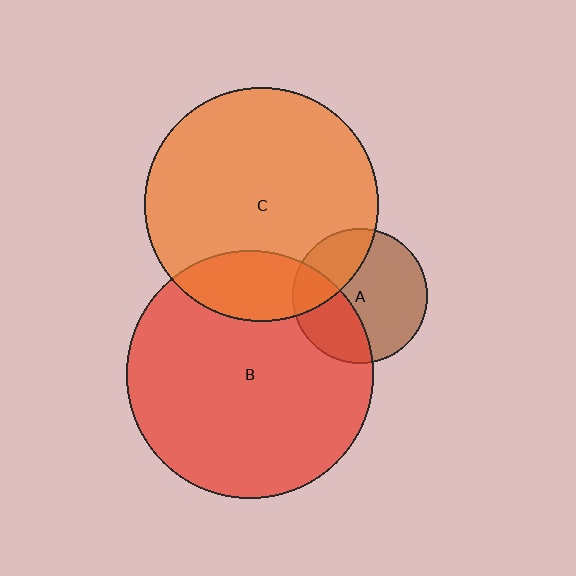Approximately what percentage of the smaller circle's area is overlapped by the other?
Approximately 30%.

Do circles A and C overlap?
Yes.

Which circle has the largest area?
Circle B (red).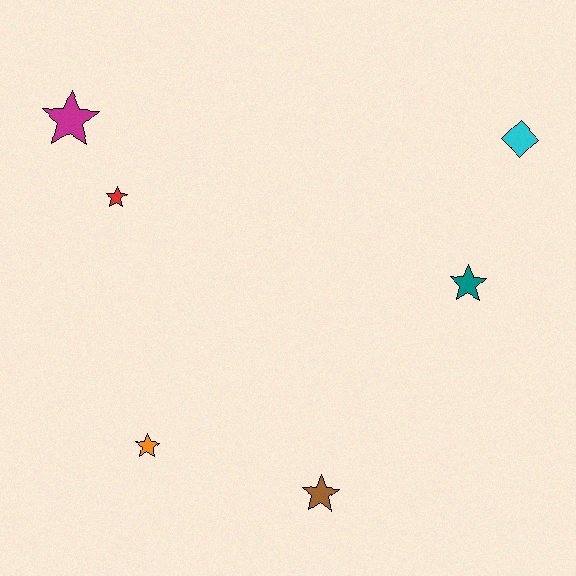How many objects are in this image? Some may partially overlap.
There are 6 objects.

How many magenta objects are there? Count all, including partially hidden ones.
There is 1 magenta object.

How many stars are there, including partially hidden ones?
There are 5 stars.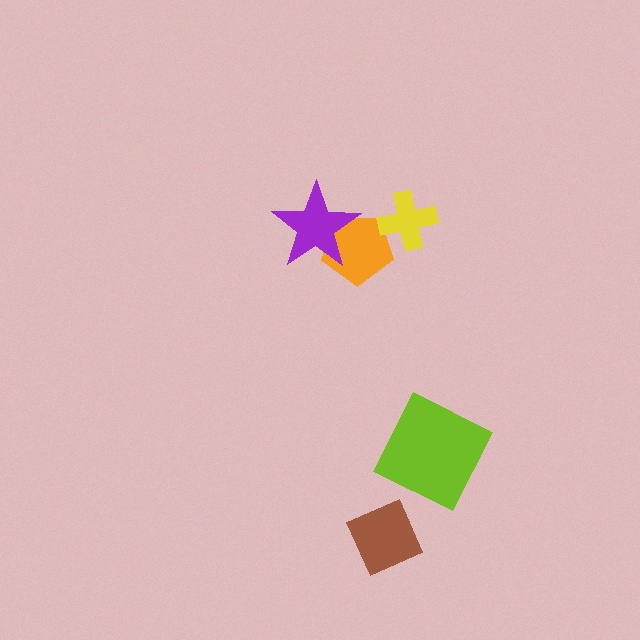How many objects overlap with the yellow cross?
1 object overlaps with the yellow cross.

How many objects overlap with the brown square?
0 objects overlap with the brown square.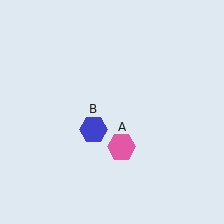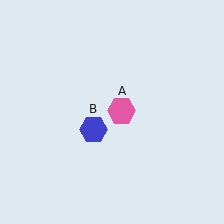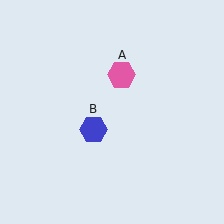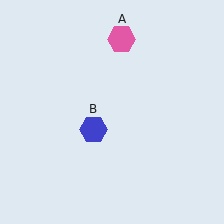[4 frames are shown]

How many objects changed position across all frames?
1 object changed position: pink hexagon (object A).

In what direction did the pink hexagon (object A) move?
The pink hexagon (object A) moved up.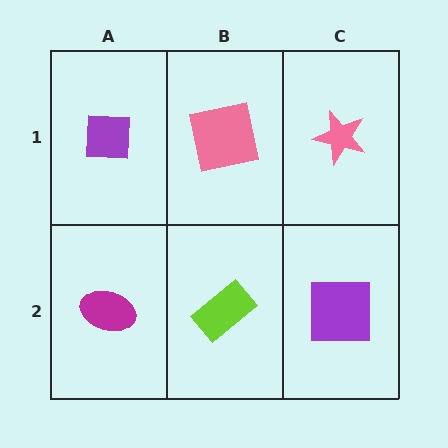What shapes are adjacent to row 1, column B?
A lime rectangle (row 2, column B), a purple square (row 1, column A), a pink star (row 1, column C).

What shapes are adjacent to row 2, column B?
A pink square (row 1, column B), a magenta ellipse (row 2, column A), a purple square (row 2, column C).